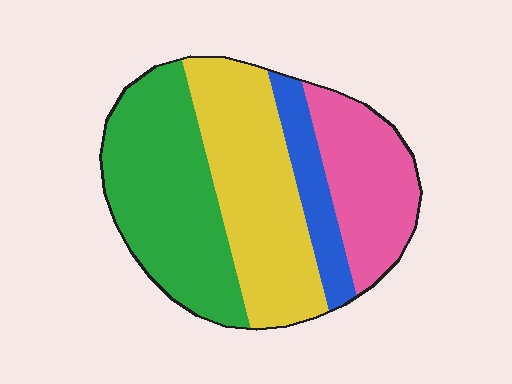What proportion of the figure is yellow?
Yellow covers around 35% of the figure.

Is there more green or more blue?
Green.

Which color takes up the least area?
Blue, at roughly 10%.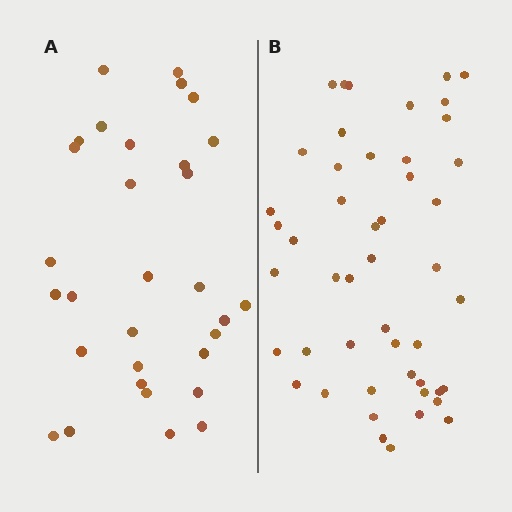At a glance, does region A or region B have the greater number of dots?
Region B (the right region) has more dots.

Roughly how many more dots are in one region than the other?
Region B has approximately 15 more dots than region A.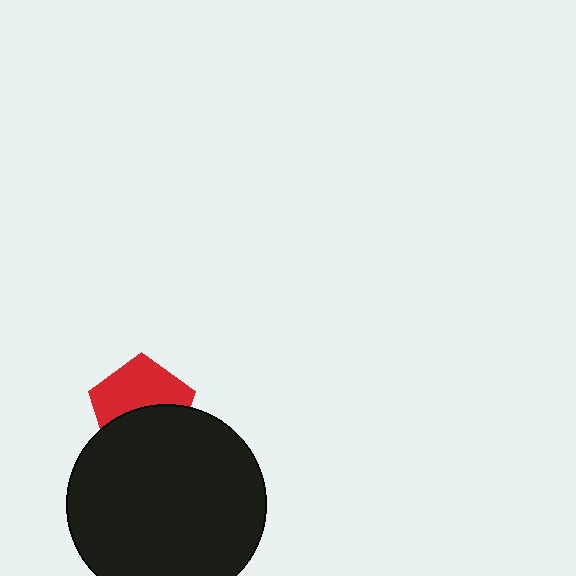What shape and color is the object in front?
The object in front is a black circle.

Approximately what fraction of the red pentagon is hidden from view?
Roughly 47% of the red pentagon is hidden behind the black circle.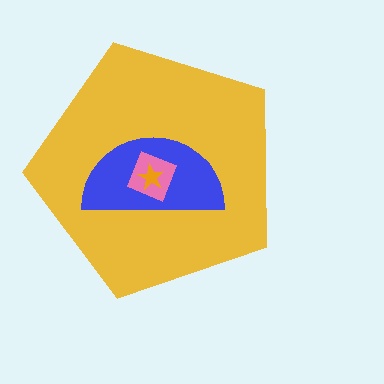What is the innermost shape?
The orange star.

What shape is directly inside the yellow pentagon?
The blue semicircle.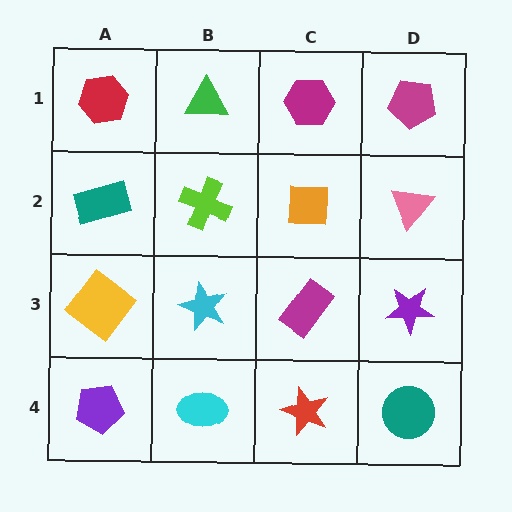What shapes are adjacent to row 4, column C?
A magenta rectangle (row 3, column C), a cyan ellipse (row 4, column B), a teal circle (row 4, column D).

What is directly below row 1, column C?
An orange square.